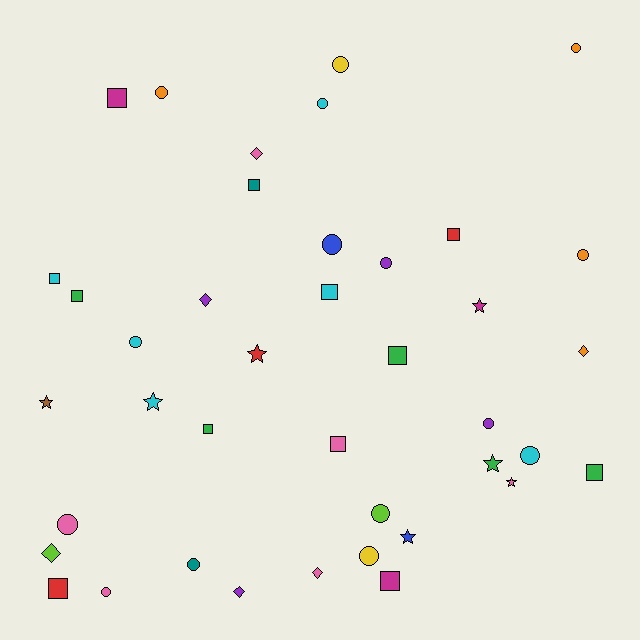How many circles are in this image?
There are 15 circles.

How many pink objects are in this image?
There are 6 pink objects.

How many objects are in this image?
There are 40 objects.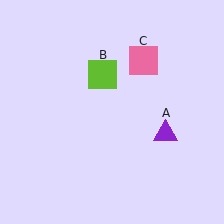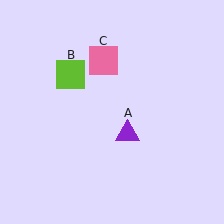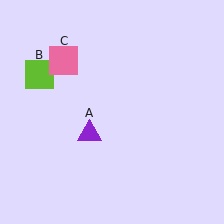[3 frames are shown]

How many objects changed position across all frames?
3 objects changed position: purple triangle (object A), lime square (object B), pink square (object C).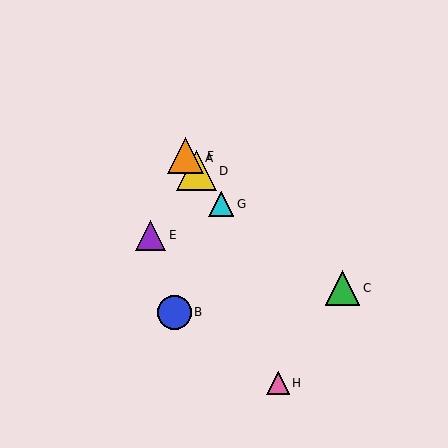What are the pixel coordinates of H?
Object H is at (278, 383).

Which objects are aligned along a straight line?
Objects A, D, F, G are aligned along a straight line.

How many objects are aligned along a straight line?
4 objects (A, D, F, G) are aligned along a straight line.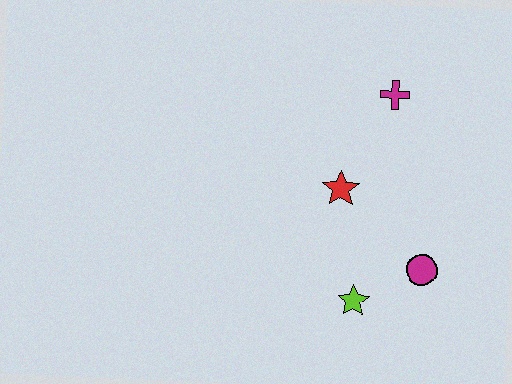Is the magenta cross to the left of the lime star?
No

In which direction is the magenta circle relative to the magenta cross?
The magenta circle is below the magenta cross.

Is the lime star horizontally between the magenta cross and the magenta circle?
No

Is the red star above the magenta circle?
Yes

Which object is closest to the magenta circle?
The lime star is closest to the magenta circle.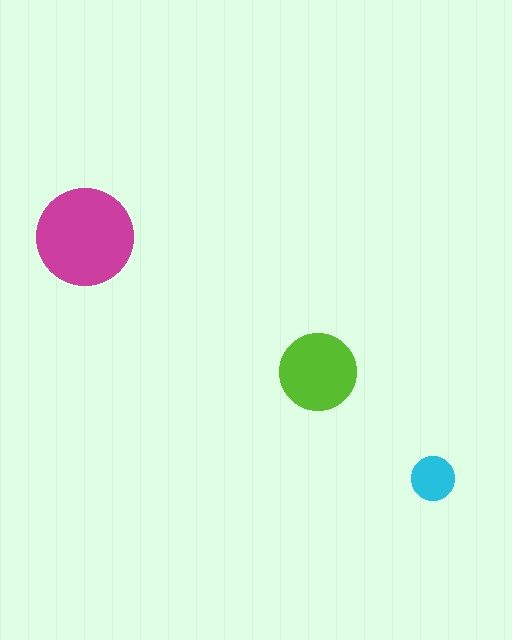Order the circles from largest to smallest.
the magenta one, the lime one, the cyan one.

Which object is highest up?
The magenta circle is topmost.